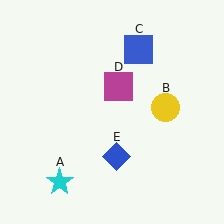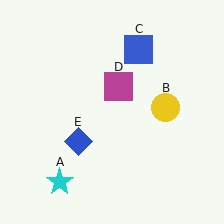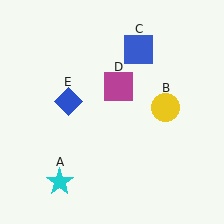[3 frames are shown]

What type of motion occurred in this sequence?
The blue diamond (object E) rotated clockwise around the center of the scene.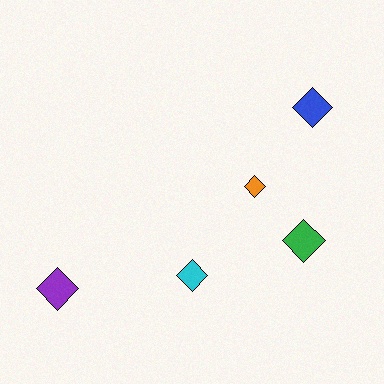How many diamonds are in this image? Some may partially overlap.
There are 5 diamonds.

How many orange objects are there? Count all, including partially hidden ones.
There is 1 orange object.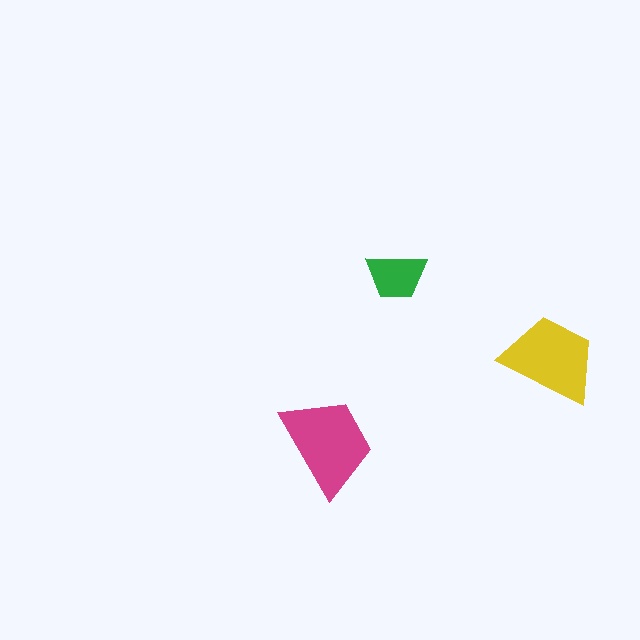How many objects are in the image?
There are 3 objects in the image.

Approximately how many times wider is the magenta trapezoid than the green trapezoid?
About 1.5 times wider.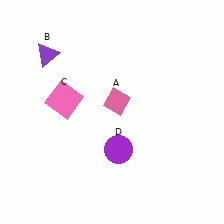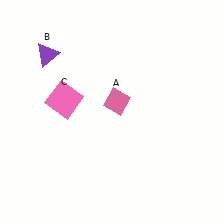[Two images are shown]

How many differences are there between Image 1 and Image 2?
There is 1 difference between the two images.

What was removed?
The purple circle (D) was removed in Image 2.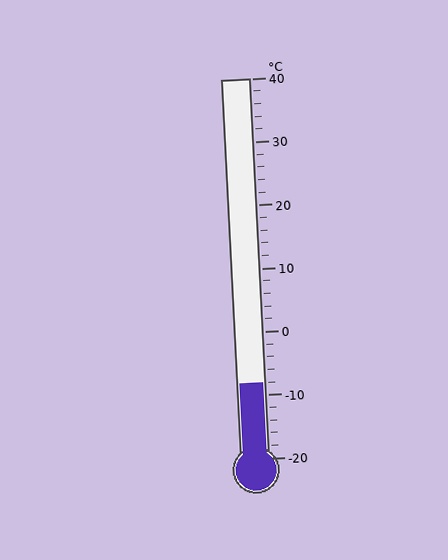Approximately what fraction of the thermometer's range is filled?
The thermometer is filled to approximately 20% of its range.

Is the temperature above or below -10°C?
The temperature is above -10°C.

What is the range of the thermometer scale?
The thermometer scale ranges from -20°C to 40°C.